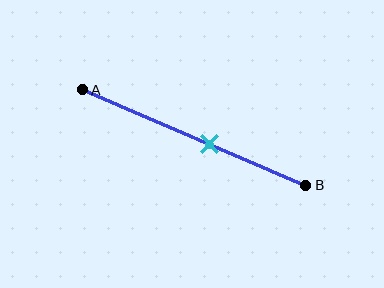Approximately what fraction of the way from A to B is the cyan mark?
The cyan mark is approximately 55% of the way from A to B.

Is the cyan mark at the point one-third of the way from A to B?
No, the mark is at about 55% from A, not at the 33% one-third point.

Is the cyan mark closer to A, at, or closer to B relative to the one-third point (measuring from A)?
The cyan mark is closer to point B than the one-third point of segment AB.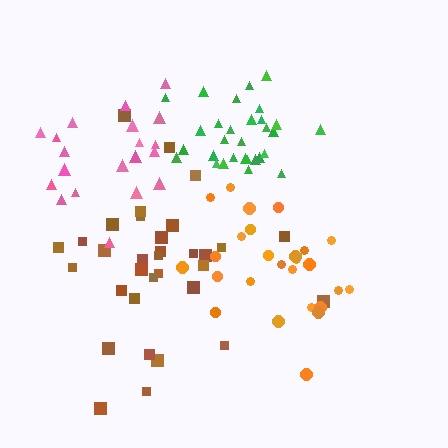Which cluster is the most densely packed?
Green.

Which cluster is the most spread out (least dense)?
Brown.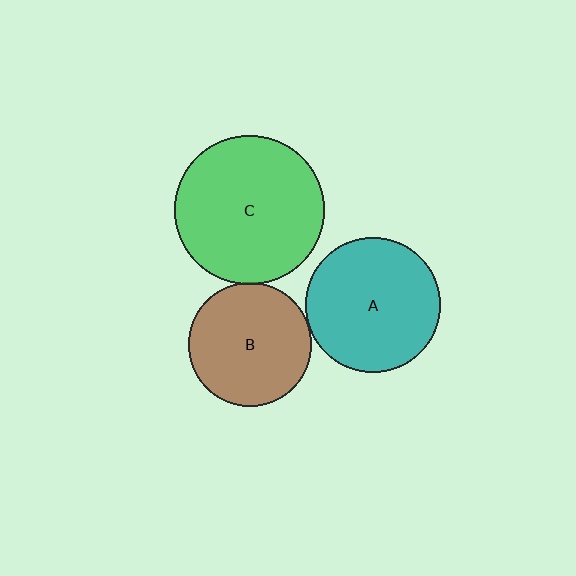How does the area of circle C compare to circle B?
Approximately 1.5 times.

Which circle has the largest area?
Circle C (green).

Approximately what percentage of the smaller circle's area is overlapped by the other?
Approximately 5%.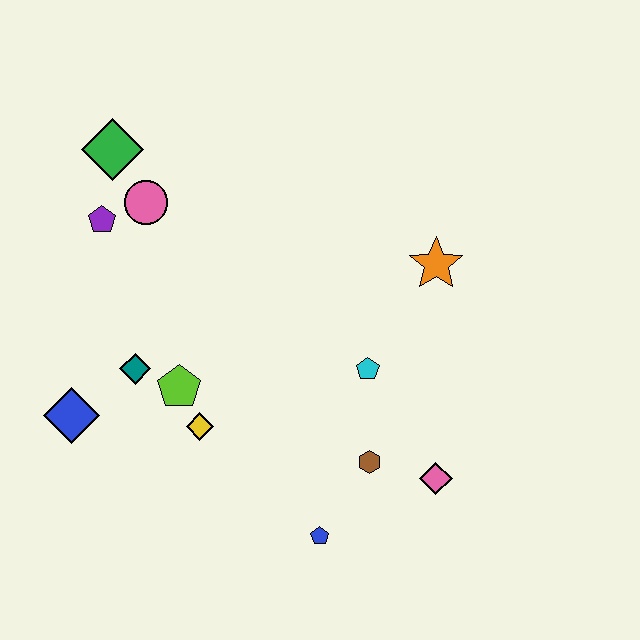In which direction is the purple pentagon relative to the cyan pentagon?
The purple pentagon is to the left of the cyan pentagon.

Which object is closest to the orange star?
The cyan pentagon is closest to the orange star.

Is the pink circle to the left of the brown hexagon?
Yes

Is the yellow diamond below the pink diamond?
No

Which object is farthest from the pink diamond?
The green diamond is farthest from the pink diamond.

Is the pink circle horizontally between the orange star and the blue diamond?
Yes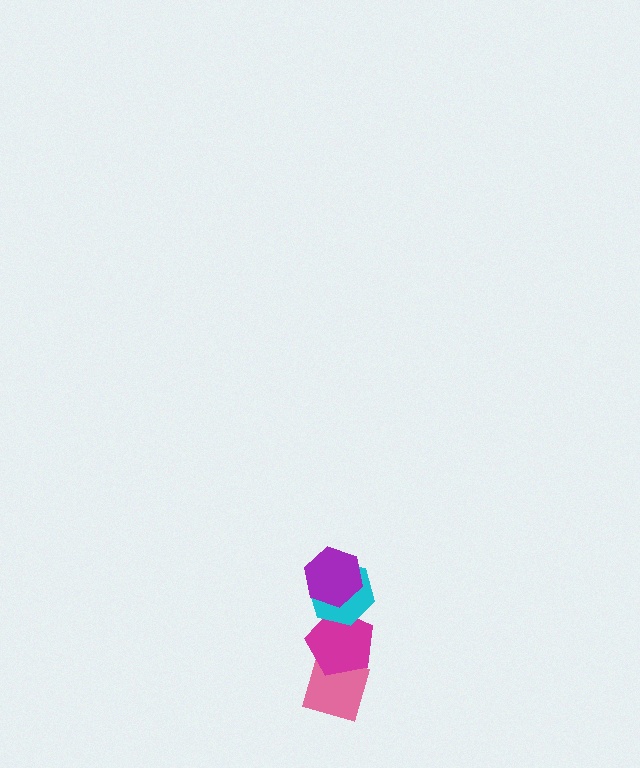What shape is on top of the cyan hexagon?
The purple hexagon is on top of the cyan hexagon.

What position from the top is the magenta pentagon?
The magenta pentagon is 3rd from the top.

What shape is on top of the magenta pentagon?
The cyan hexagon is on top of the magenta pentagon.